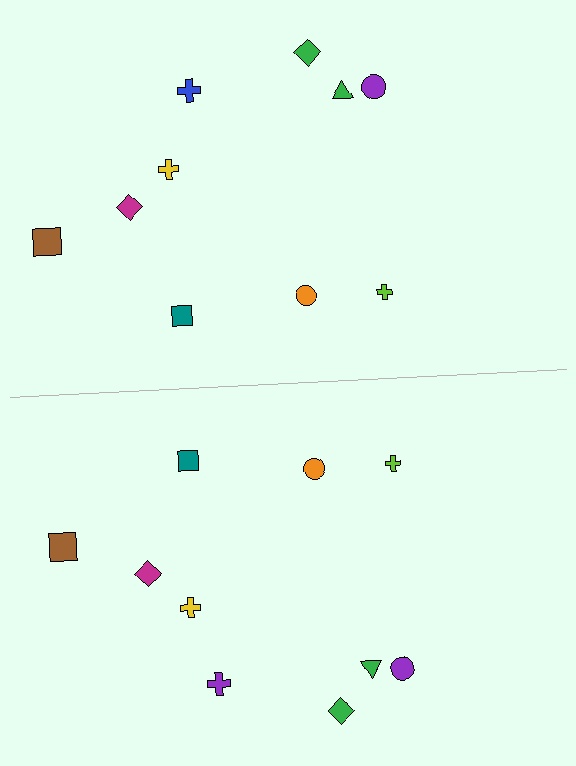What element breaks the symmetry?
The purple cross on the bottom side breaks the symmetry — its mirror counterpart is blue.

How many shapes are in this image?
There are 20 shapes in this image.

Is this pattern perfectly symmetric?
No, the pattern is not perfectly symmetric. The purple cross on the bottom side breaks the symmetry — its mirror counterpart is blue.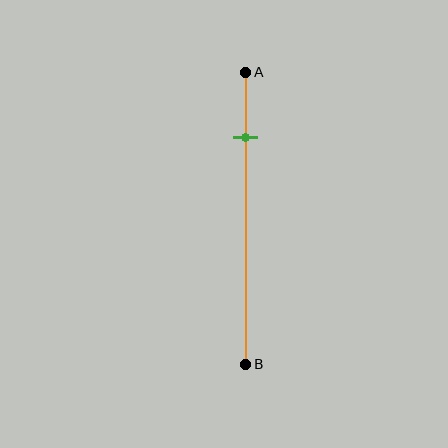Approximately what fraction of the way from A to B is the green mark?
The green mark is approximately 20% of the way from A to B.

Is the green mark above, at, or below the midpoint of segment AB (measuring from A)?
The green mark is above the midpoint of segment AB.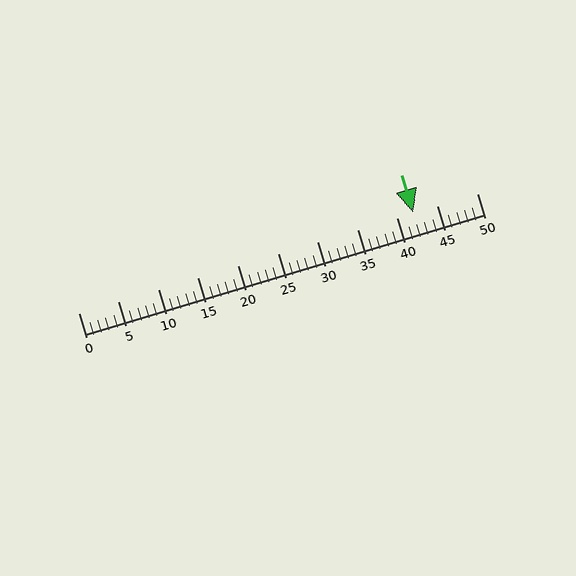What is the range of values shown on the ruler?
The ruler shows values from 0 to 50.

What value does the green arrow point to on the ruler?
The green arrow points to approximately 42.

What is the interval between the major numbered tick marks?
The major tick marks are spaced 5 units apart.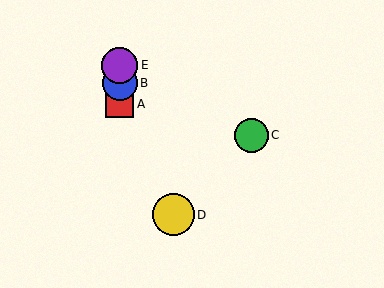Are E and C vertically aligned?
No, E is at x≈120 and C is at x≈251.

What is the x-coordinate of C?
Object C is at x≈251.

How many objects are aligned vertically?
3 objects (A, B, E) are aligned vertically.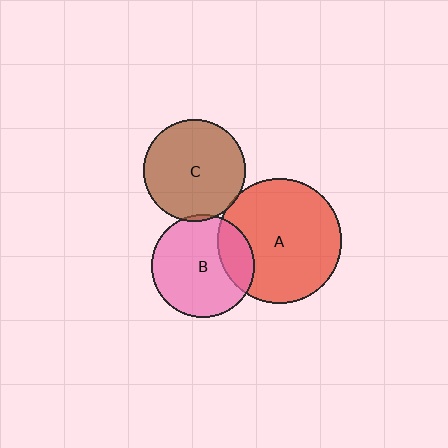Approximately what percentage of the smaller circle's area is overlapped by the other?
Approximately 20%.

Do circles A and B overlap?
Yes.